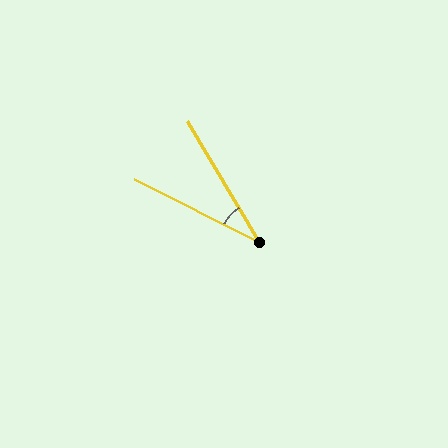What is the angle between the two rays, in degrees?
Approximately 32 degrees.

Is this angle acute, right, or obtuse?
It is acute.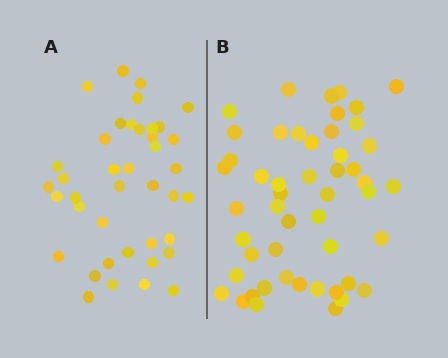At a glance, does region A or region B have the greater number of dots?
Region B (the right region) has more dots.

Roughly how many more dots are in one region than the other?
Region B has roughly 10 or so more dots than region A.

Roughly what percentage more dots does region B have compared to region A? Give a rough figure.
About 25% more.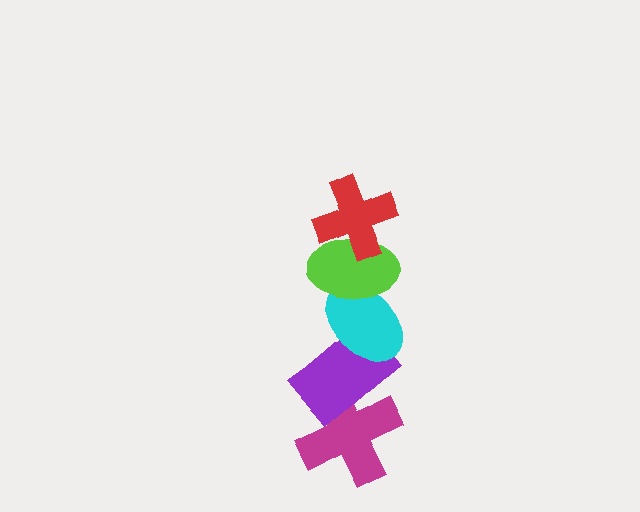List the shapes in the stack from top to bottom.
From top to bottom: the red cross, the lime ellipse, the cyan ellipse, the purple rectangle, the magenta cross.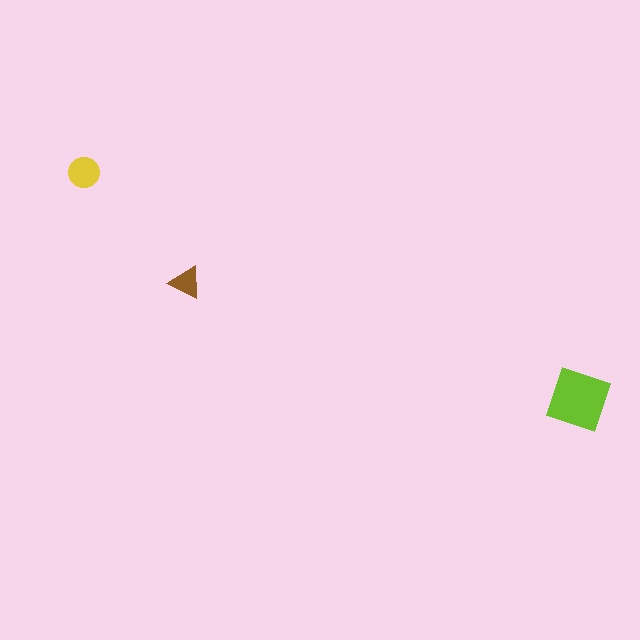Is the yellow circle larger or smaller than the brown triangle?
Larger.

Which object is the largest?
The lime square.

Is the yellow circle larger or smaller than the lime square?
Smaller.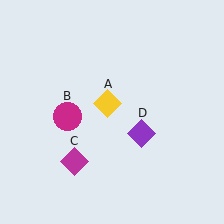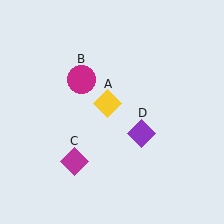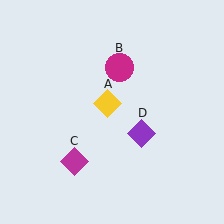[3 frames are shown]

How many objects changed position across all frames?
1 object changed position: magenta circle (object B).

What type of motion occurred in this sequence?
The magenta circle (object B) rotated clockwise around the center of the scene.